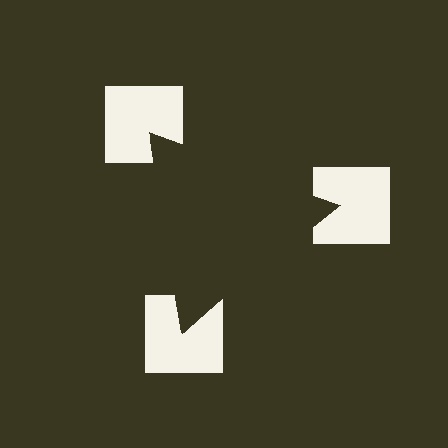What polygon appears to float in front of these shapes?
An illusory triangle — its edges are inferred from the aligned wedge cuts in the notched squares, not physically drawn.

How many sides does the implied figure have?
3 sides.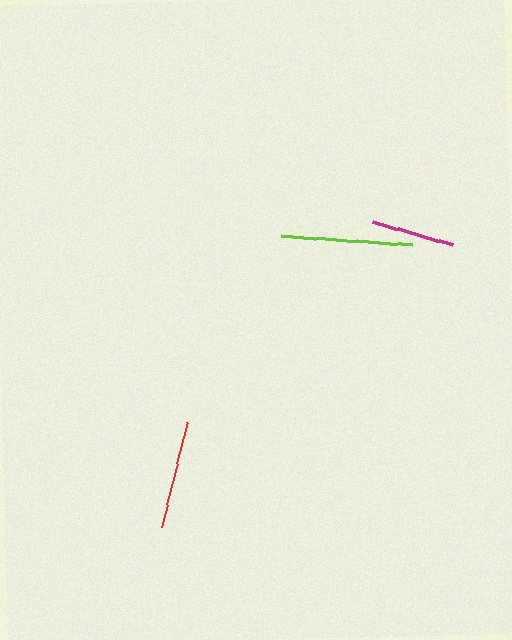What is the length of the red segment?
The red segment is approximately 108 pixels long.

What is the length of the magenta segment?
The magenta segment is approximately 84 pixels long.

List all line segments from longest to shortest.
From longest to shortest: lime, red, magenta.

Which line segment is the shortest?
The magenta line is the shortest at approximately 84 pixels.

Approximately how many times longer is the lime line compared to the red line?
The lime line is approximately 1.2 times the length of the red line.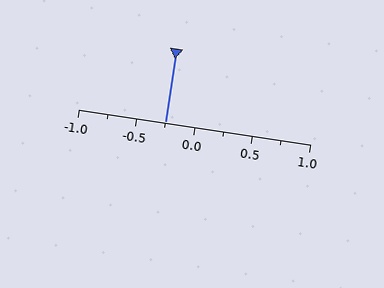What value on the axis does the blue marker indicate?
The marker indicates approximately -0.25.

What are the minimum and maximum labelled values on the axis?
The axis runs from -1.0 to 1.0.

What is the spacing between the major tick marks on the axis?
The major ticks are spaced 0.5 apart.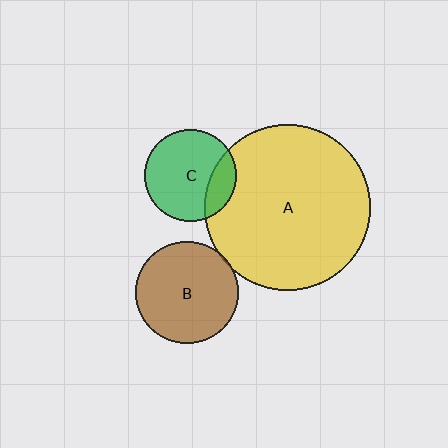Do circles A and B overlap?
Yes.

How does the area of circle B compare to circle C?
Approximately 1.2 times.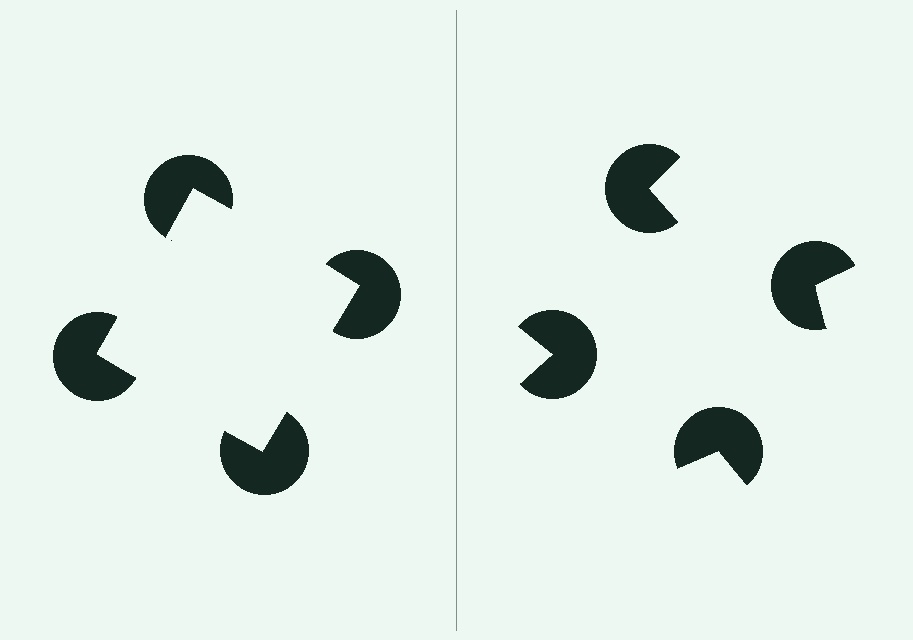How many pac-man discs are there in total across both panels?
8 — 4 on each side.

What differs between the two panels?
The pac-man discs are positioned identically on both sides; only the wedge orientations differ. On the left they align to a square; on the right they are misaligned.